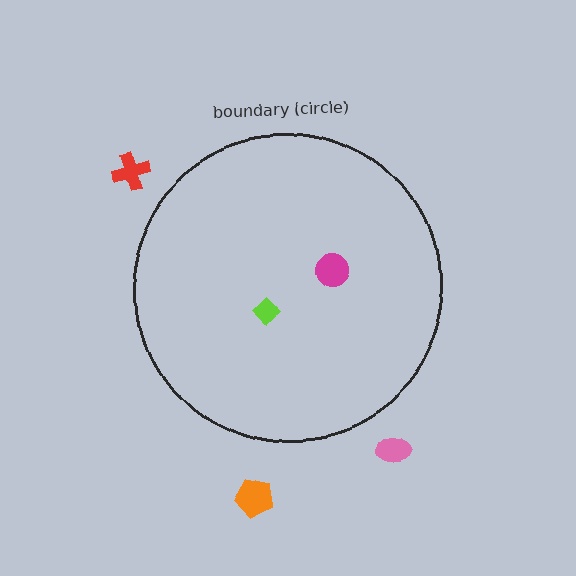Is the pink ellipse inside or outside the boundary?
Outside.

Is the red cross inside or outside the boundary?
Outside.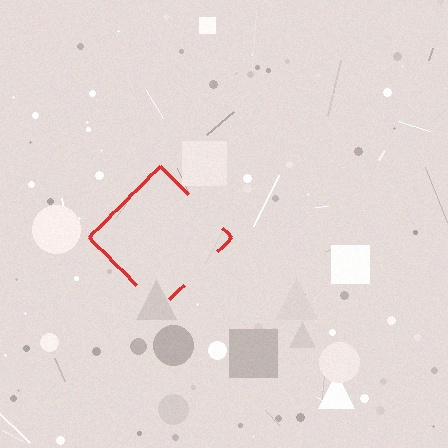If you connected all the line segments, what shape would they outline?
They would outline a diamond.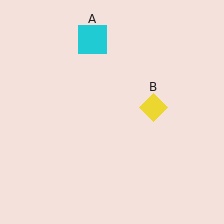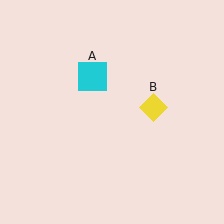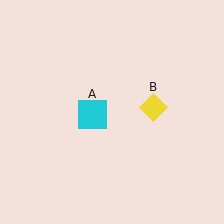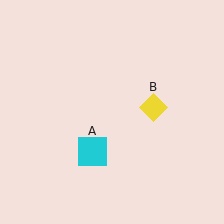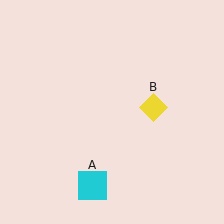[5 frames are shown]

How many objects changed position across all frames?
1 object changed position: cyan square (object A).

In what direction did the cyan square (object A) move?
The cyan square (object A) moved down.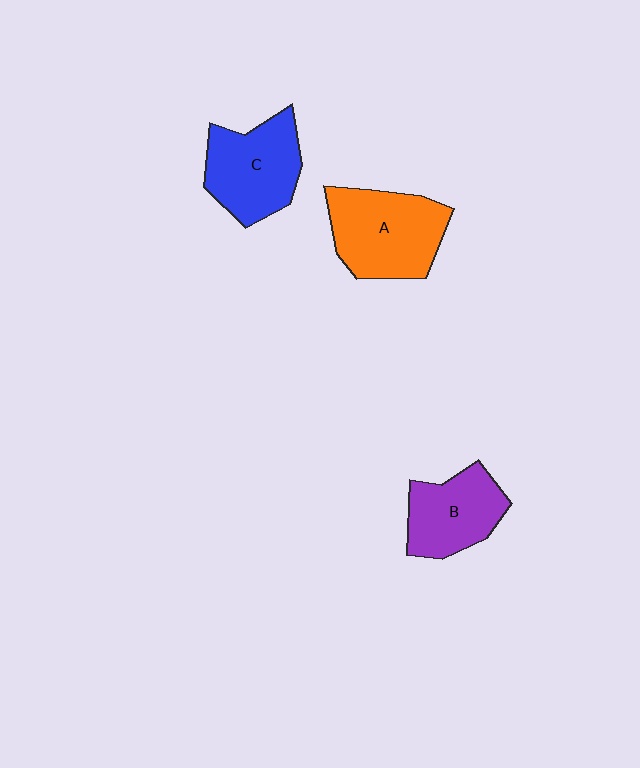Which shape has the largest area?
Shape A (orange).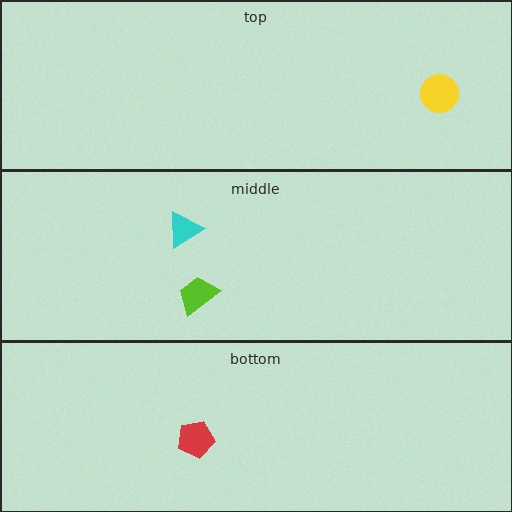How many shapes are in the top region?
1.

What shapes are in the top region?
The yellow circle.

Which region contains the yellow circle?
The top region.